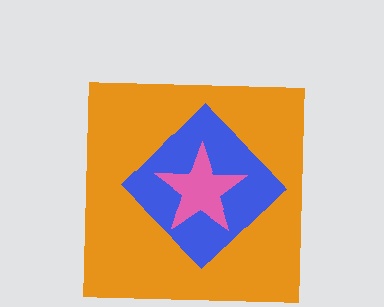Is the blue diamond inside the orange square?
Yes.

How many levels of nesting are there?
3.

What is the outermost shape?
The orange square.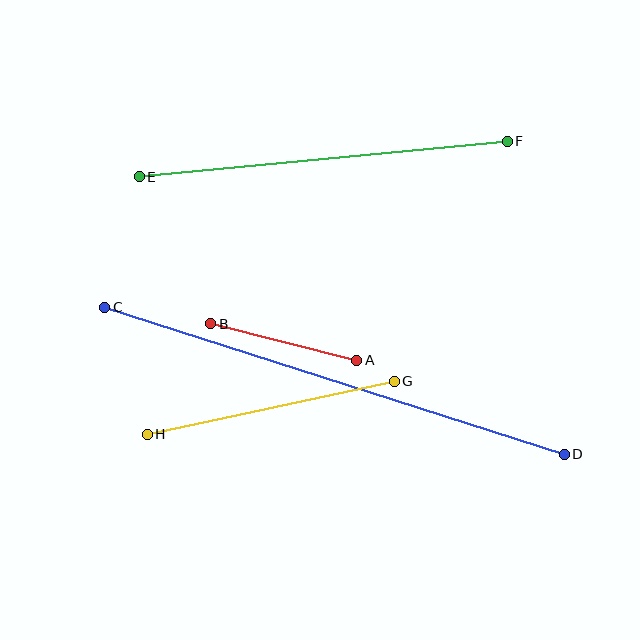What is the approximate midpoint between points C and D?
The midpoint is at approximately (335, 381) pixels.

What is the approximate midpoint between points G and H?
The midpoint is at approximately (271, 408) pixels.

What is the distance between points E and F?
The distance is approximately 370 pixels.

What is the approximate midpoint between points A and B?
The midpoint is at approximately (284, 342) pixels.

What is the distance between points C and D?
The distance is approximately 482 pixels.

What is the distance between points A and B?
The distance is approximately 151 pixels.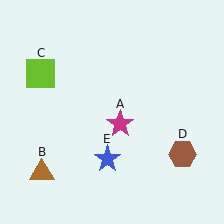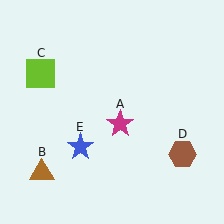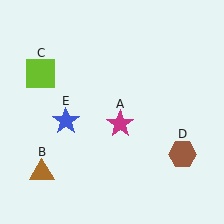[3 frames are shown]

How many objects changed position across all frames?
1 object changed position: blue star (object E).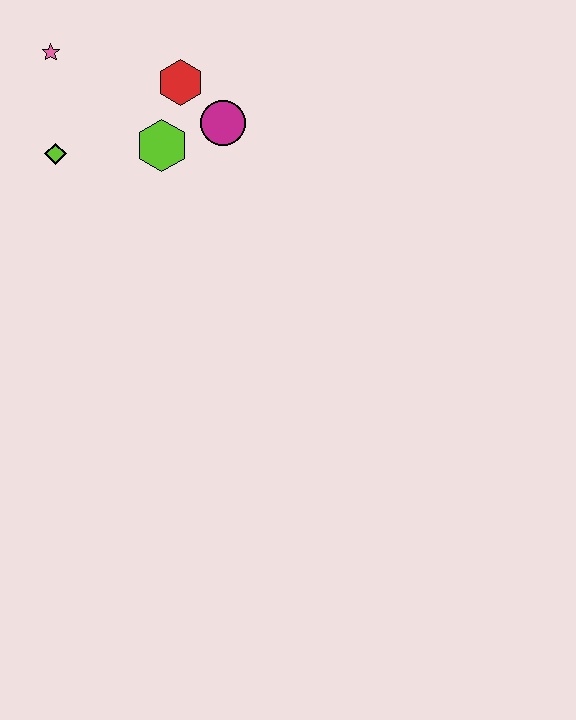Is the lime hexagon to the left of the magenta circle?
Yes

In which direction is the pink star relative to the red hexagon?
The pink star is to the left of the red hexagon.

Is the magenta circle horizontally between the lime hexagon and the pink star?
No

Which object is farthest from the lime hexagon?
The pink star is farthest from the lime hexagon.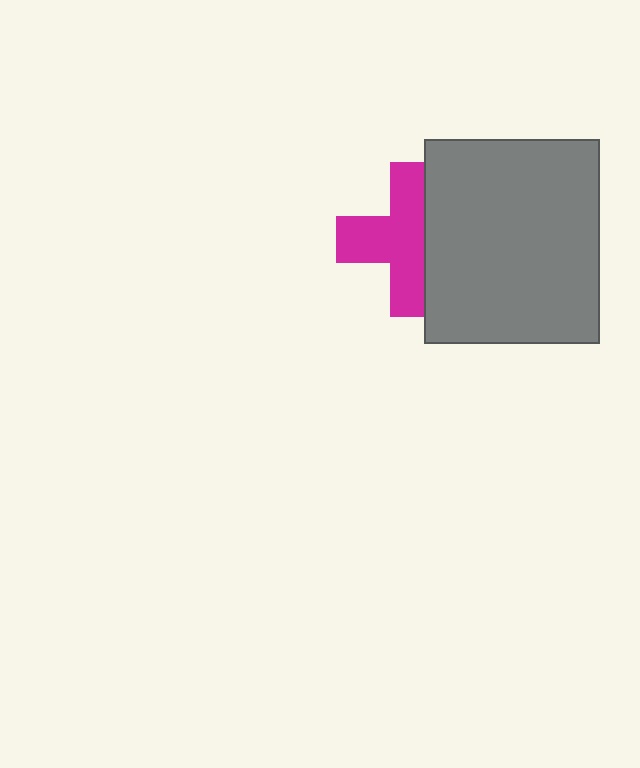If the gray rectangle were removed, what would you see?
You would see the complete magenta cross.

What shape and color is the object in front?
The object in front is a gray rectangle.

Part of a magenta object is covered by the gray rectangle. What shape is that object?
It is a cross.